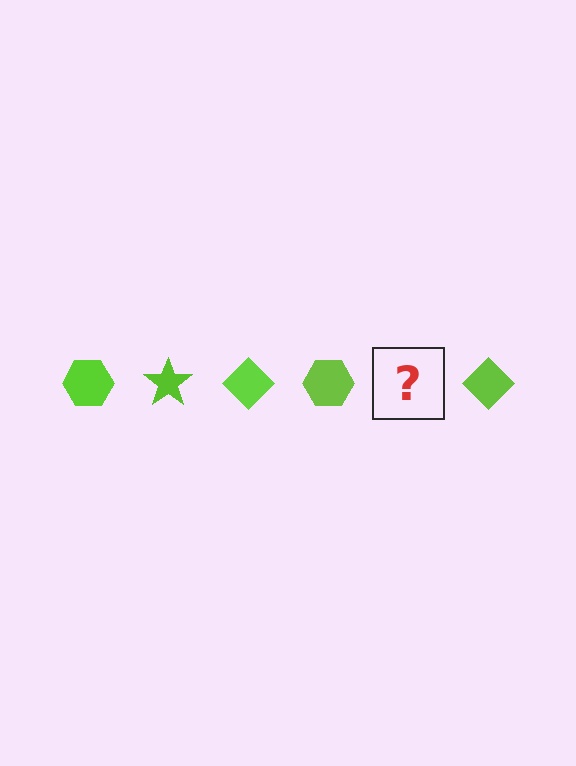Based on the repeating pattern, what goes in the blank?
The blank should be a lime star.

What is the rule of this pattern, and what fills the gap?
The rule is that the pattern cycles through hexagon, star, diamond shapes in lime. The gap should be filled with a lime star.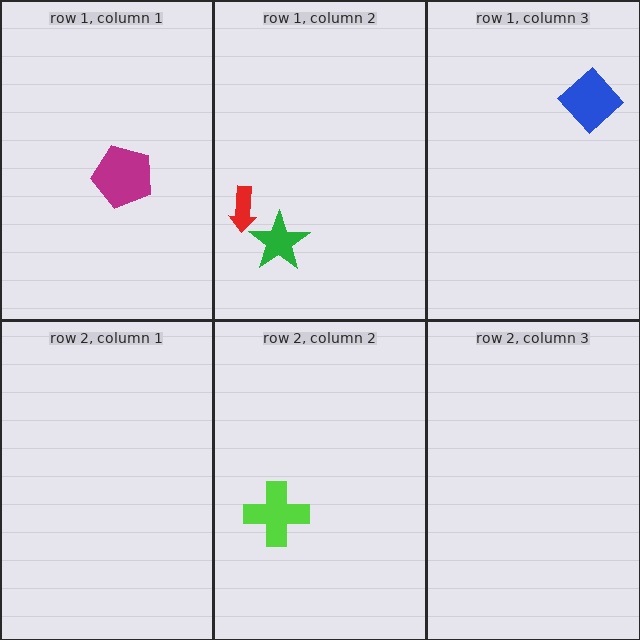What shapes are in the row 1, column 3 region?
The blue diamond.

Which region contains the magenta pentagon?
The row 1, column 1 region.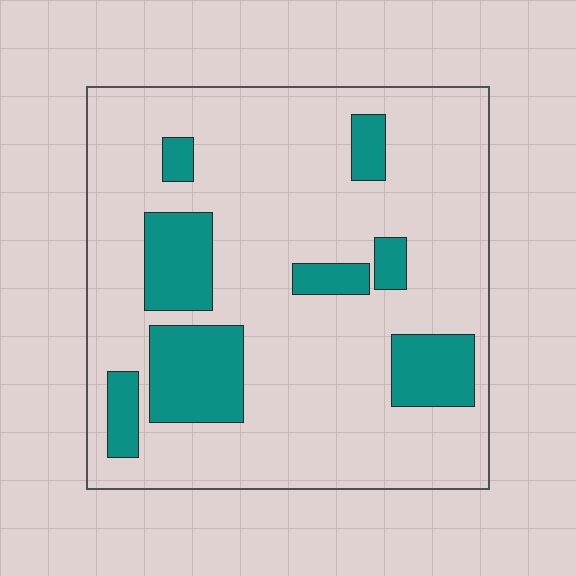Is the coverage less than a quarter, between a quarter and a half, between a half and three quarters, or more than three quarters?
Less than a quarter.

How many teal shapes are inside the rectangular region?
8.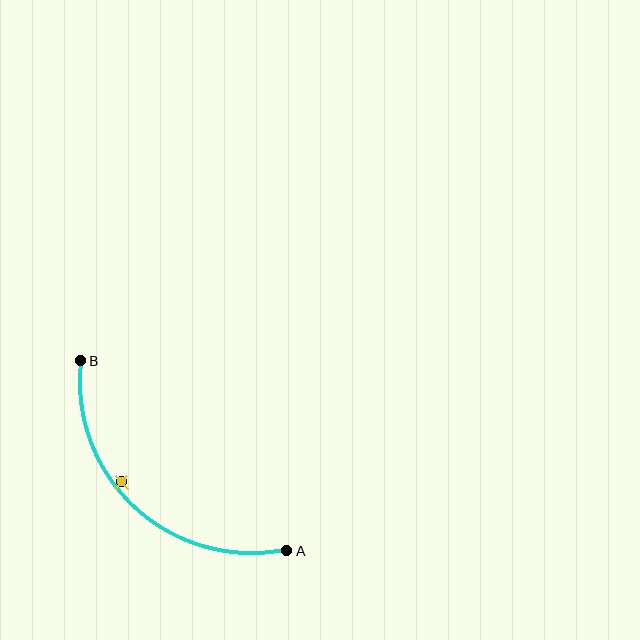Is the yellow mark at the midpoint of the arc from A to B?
No — the yellow mark does not lie on the arc at all. It sits slightly inside the curve.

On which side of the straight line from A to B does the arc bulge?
The arc bulges below and to the left of the straight line connecting A and B.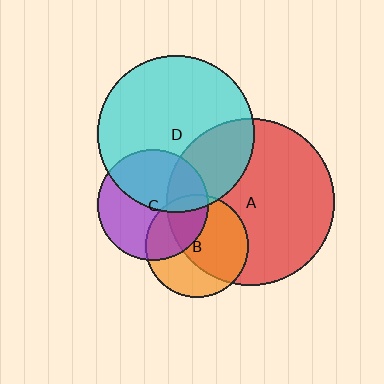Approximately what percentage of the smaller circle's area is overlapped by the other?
Approximately 45%.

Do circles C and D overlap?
Yes.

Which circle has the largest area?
Circle A (red).